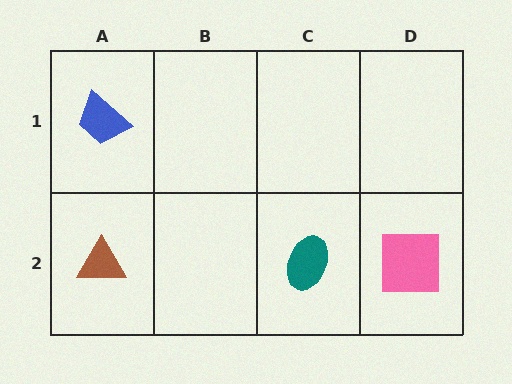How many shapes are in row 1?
1 shape.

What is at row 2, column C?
A teal ellipse.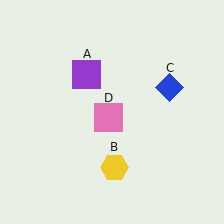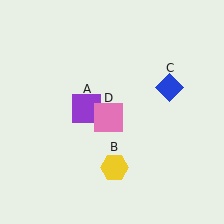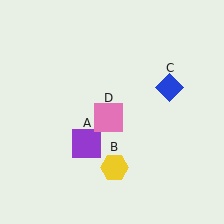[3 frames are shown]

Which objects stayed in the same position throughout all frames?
Yellow hexagon (object B) and blue diamond (object C) and pink square (object D) remained stationary.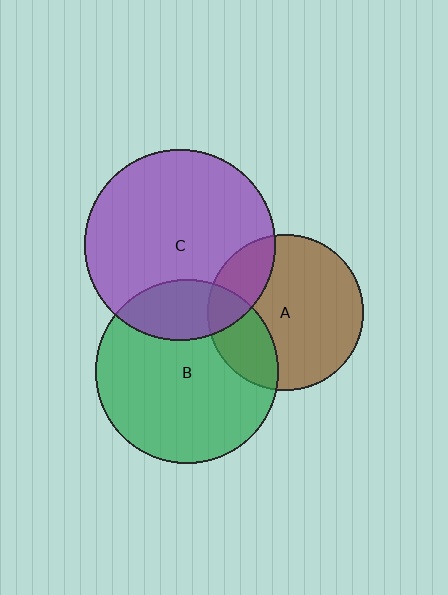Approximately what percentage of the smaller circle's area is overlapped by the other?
Approximately 20%.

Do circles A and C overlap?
Yes.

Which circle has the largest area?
Circle C (purple).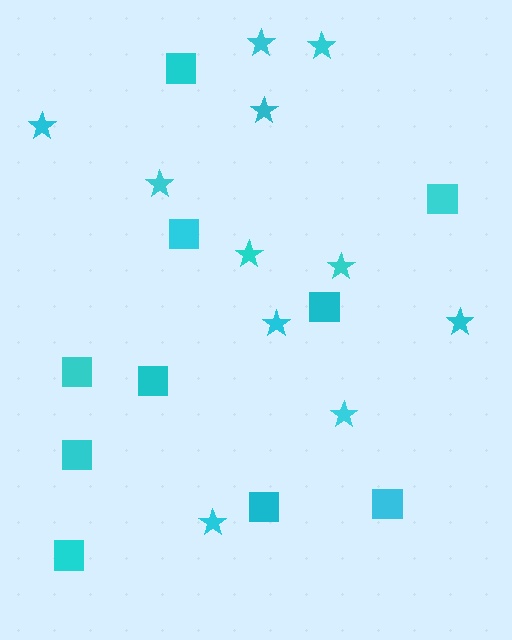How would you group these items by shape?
There are 2 groups: one group of squares (10) and one group of stars (11).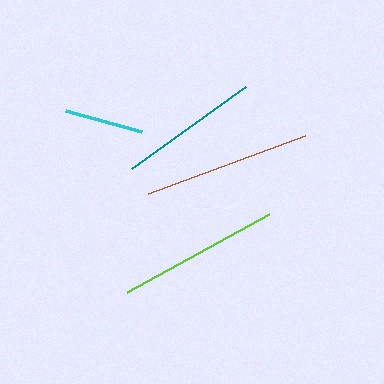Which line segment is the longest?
The brown line is the longest at approximately 168 pixels.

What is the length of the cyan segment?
The cyan segment is approximately 79 pixels long.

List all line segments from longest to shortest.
From longest to shortest: brown, lime, teal, cyan.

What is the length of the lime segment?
The lime segment is approximately 161 pixels long.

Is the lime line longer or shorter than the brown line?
The brown line is longer than the lime line.